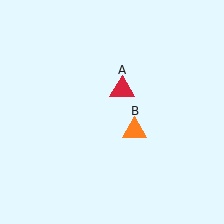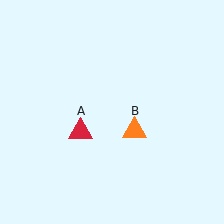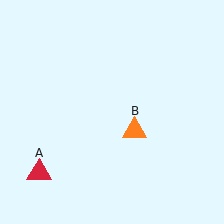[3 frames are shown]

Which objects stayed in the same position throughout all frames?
Orange triangle (object B) remained stationary.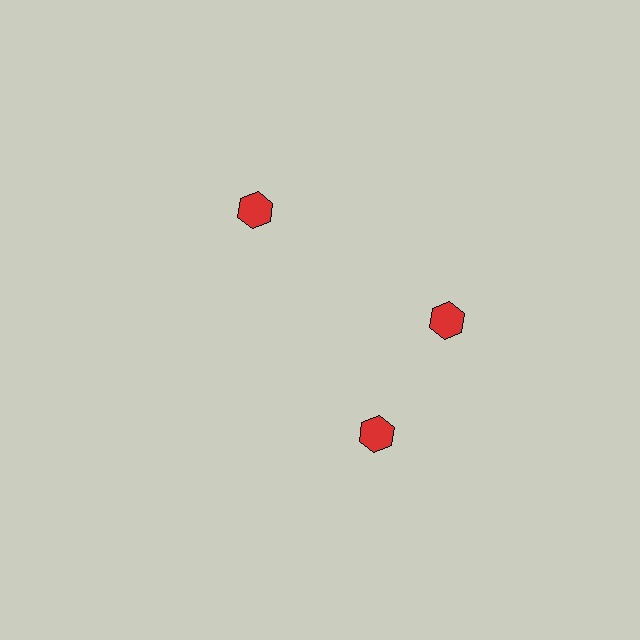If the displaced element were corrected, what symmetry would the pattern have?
It would have 3-fold rotational symmetry — the pattern would map onto itself every 120 degrees.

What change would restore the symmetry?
The symmetry would be restored by rotating it back into even spacing with its neighbors so that all 3 hexagons sit at equal angles and equal distance from the center.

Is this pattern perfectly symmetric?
No. The 3 red hexagons are arranged in a ring, but one element near the 7 o'clock position is rotated out of alignment along the ring, breaking the 3-fold rotational symmetry.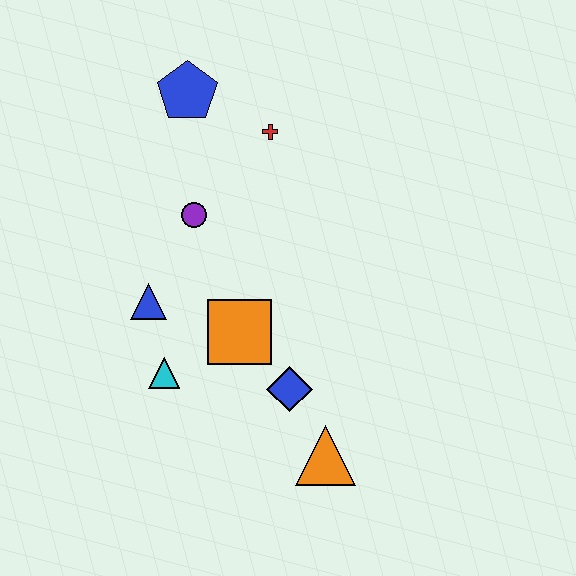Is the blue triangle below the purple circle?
Yes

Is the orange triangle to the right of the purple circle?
Yes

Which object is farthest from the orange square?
The blue pentagon is farthest from the orange square.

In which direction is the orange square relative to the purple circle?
The orange square is below the purple circle.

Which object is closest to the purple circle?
The blue triangle is closest to the purple circle.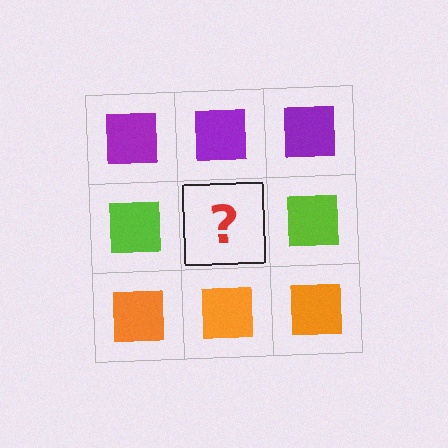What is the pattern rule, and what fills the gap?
The rule is that each row has a consistent color. The gap should be filled with a lime square.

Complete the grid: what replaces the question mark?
The question mark should be replaced with a lime square.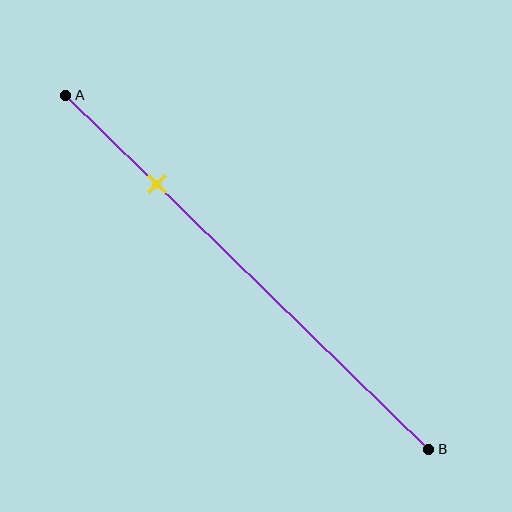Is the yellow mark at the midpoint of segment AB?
No, the mark is at about 25% from A, not at the 50% midpoint.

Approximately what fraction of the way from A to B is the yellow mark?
The yellow mark is approximately 25% of the way from A to B.